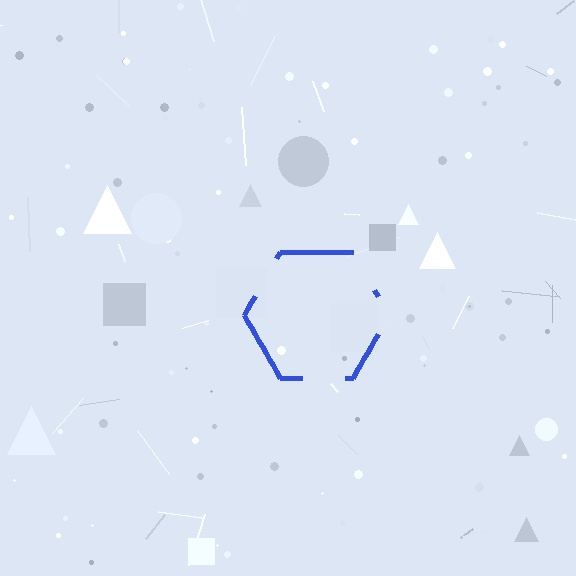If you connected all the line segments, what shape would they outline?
They would outline a hexagon.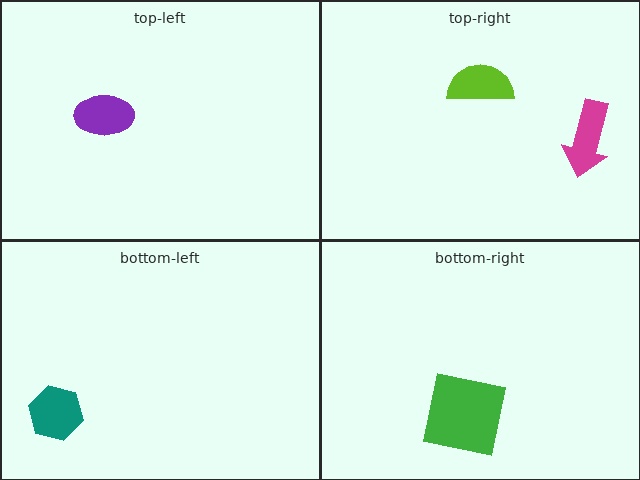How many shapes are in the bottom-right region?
1.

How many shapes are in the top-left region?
1.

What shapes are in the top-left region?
The purple ellipse.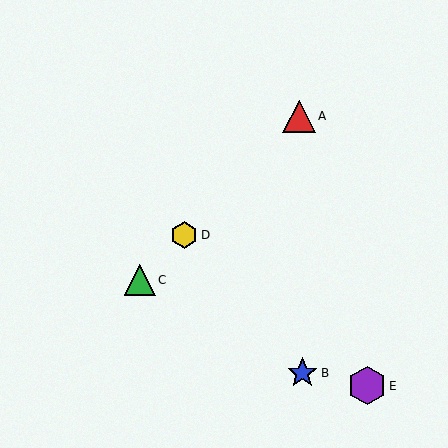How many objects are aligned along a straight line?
3 objects (A, C, D) are aligned along a straight line.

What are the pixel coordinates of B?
Object B is at (302, 373).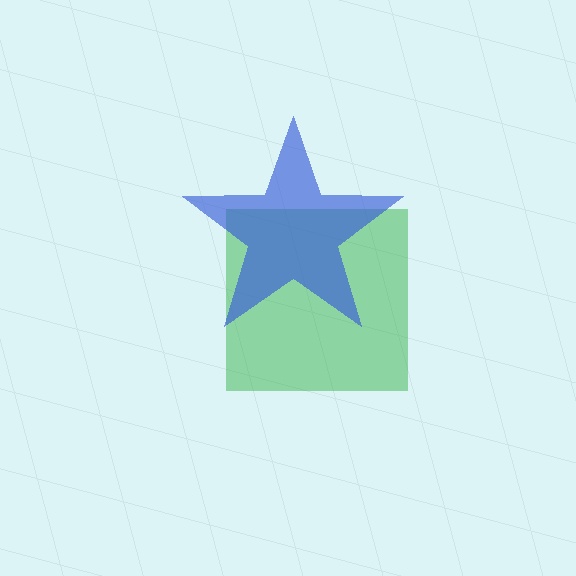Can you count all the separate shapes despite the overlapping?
Yes, there are 2 separate shapes.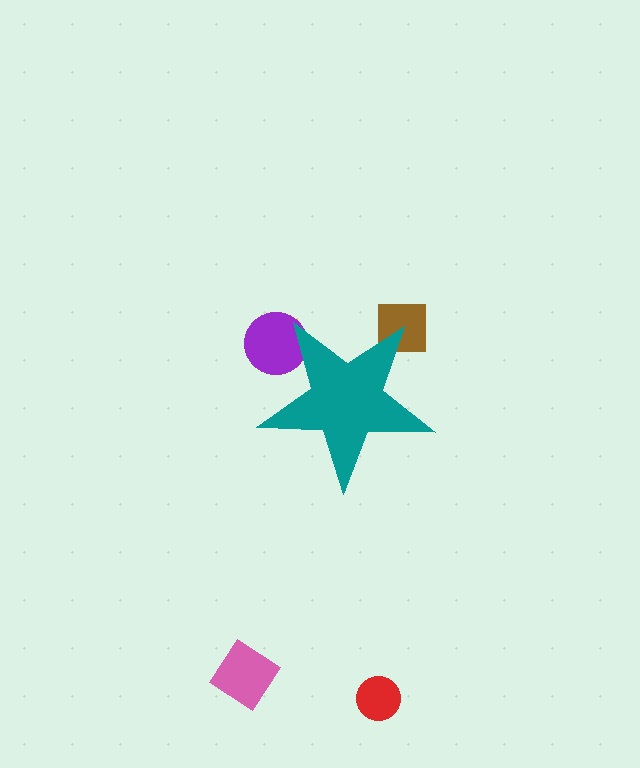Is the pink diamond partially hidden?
No, the pink diamond is fully visible.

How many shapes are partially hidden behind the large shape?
3 shapes are partially hidden.